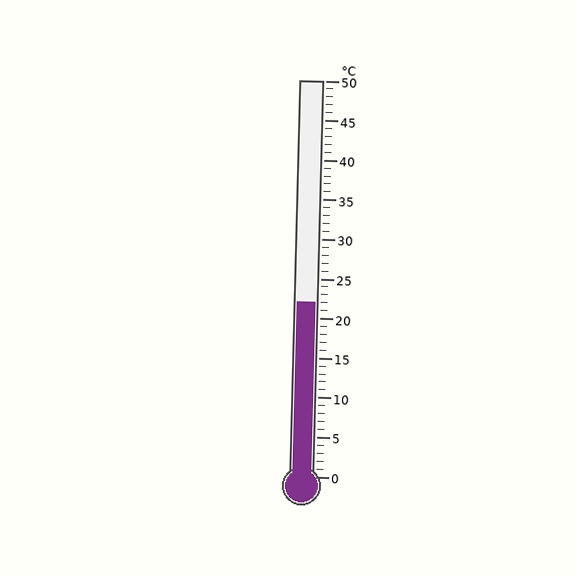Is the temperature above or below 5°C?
The temperature is above 5°C.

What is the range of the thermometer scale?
The thermometer scale ranges from 0°C to 50°C.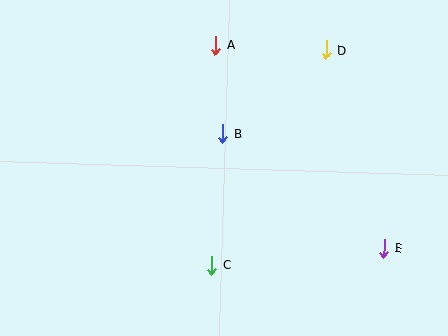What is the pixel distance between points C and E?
The distance between C and E is 173 pixels.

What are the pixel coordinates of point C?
Point C is at (212, 265).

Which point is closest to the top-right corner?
Point D is closest to the top-right corner.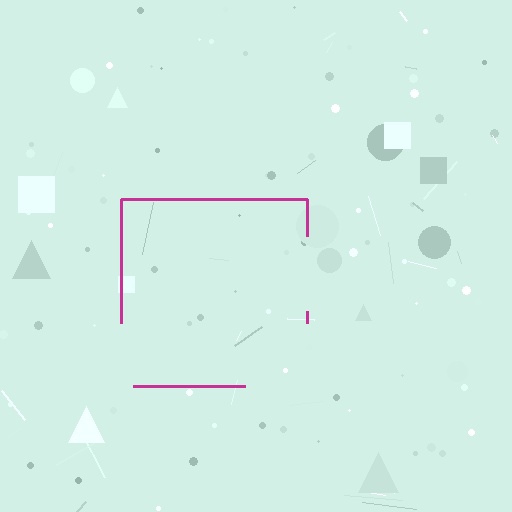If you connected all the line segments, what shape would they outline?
They would outline a square.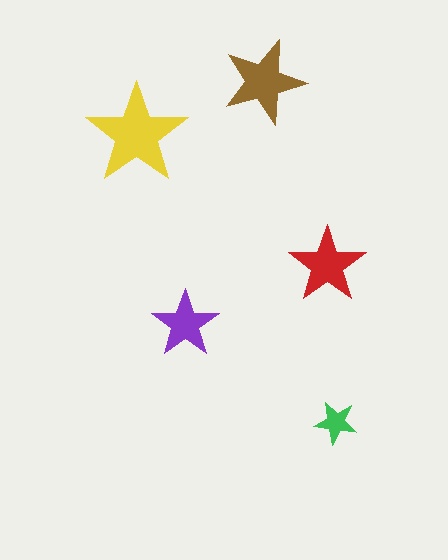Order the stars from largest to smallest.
the yellow one, the brown one, the red one, the purple one, the green one.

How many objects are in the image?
There are 5 objects in the image.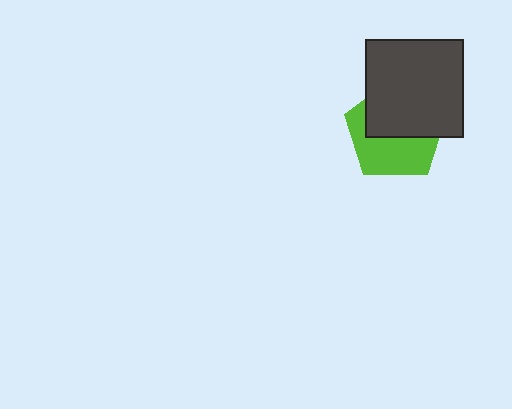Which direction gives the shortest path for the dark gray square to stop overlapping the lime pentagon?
Moving up gives the shortest separation.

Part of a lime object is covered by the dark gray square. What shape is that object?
It is a pentagon.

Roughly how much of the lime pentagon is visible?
About half of it is visible (roughly 49%).